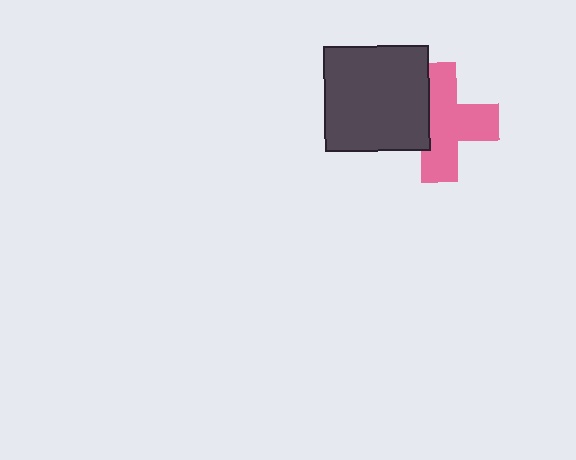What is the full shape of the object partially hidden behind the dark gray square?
The partially hidden object is a pink cross.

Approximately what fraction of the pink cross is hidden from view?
Roughly 31% of the pink cross is hidden behind the dark gray square.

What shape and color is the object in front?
The object in front is a dark gray square.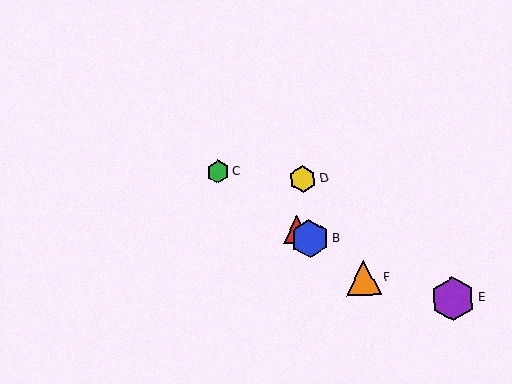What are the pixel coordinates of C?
Object C is at (218, 172).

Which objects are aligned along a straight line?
Objects A, B, C, F are aligned along a straight line.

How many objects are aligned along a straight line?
4 objects (A, B, C, F) are aligned along a straight line.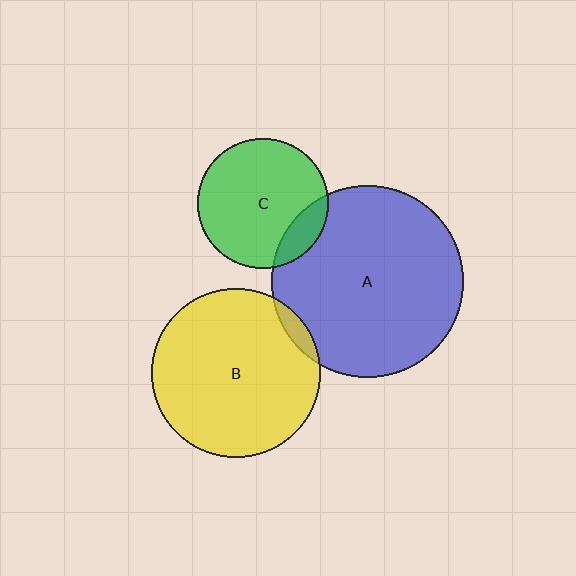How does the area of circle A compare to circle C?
Approximately 2.2 times.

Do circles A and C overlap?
Yes.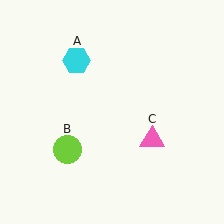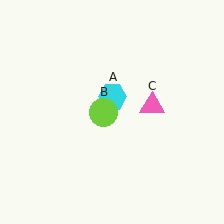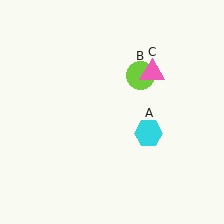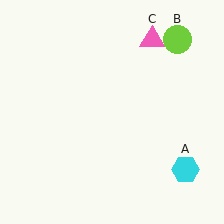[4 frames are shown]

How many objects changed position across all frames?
3 objects changed position: cyan hexagon (object A), lime circle (object B), pink triangle (object C).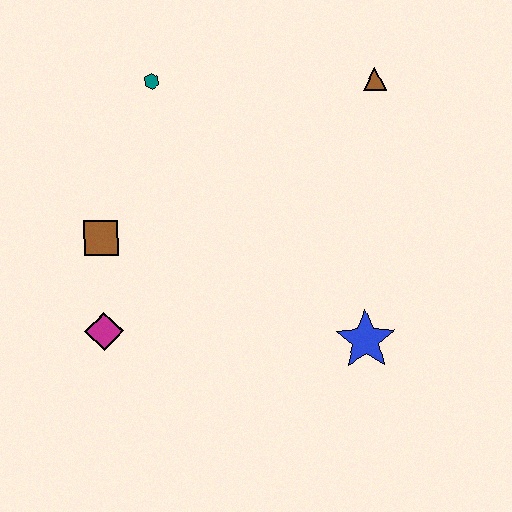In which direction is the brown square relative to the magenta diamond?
The brown square is above the magenta diamond.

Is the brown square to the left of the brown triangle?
Yes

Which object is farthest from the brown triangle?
The magenta diamond is farthest from the brown triangle.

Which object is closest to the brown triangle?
The teal hexagon is closest to the brown triangle.